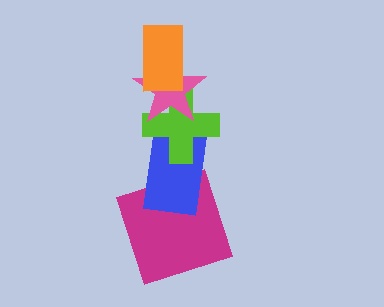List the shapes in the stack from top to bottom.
From top to bottom: the orange rectangle, the pink star, the lime cross, the blue rectangle, the magenta square.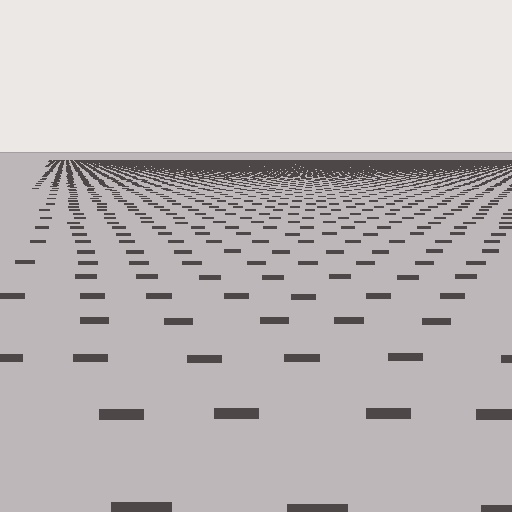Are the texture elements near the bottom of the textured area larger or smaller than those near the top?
Larger. Near the bottom, elements are closer to the viewer and appear at a bigger on-screen size.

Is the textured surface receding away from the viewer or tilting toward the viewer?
The surface is receding away from the viewer. Texture elements get smaller and denser toward the top.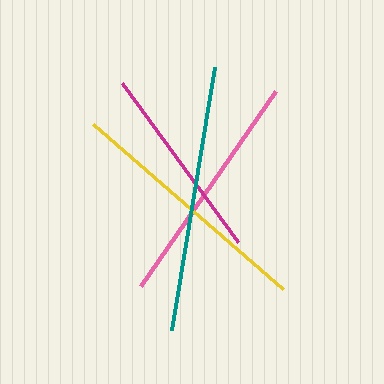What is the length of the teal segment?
The teal segment is approximately 266 pixels long.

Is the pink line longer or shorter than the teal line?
The teal line is longer than the pink line.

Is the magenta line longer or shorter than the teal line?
The teal line is longer than the magenta line.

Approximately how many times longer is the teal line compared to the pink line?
The teal line is approximately 1.1 times the length of the pink line.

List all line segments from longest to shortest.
From longest to shortest: teal, yellow, pink, magenta.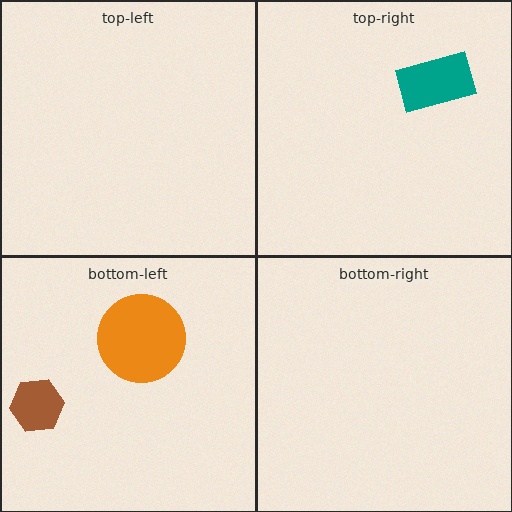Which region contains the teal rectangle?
The top-right region.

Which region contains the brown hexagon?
The bottom-left region.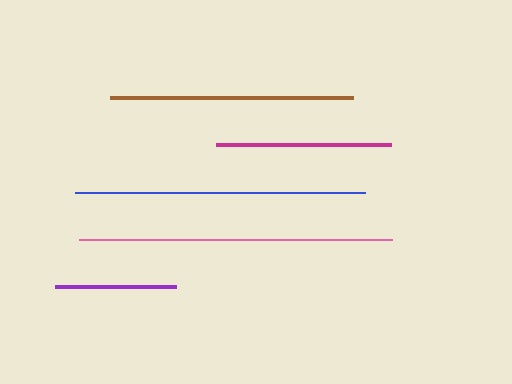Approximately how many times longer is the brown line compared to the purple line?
The brown line is approximately 2.0 times the length of the purple line.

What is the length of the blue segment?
The blue segment is approximately 291 pixels long.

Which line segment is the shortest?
The purple line is the shortest at approximately 122 pixels.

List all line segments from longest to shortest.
From longest to shortest: pink, blue, brown, magenta, purple.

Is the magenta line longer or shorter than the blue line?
The blue line is longer than the magenta line.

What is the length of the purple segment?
The purple segment is approximately 122 pixels long.